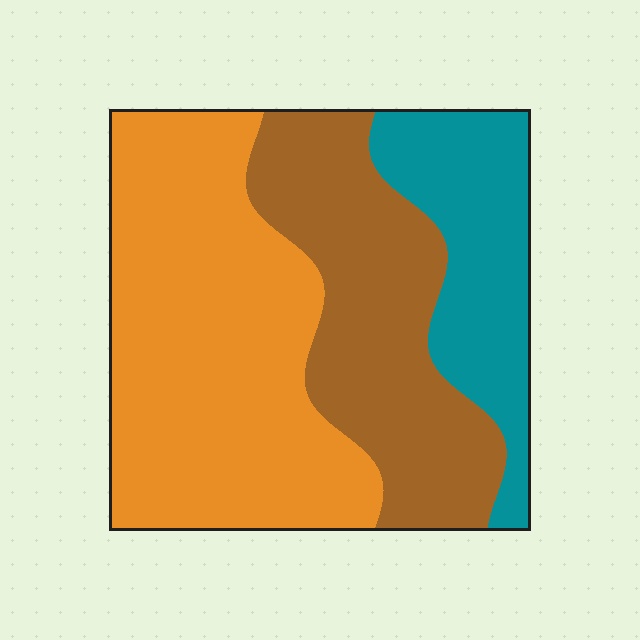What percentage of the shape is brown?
Brown takes up between a sixth and a third of the shape.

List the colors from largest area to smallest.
From largest to smallest: orange, brown, teal.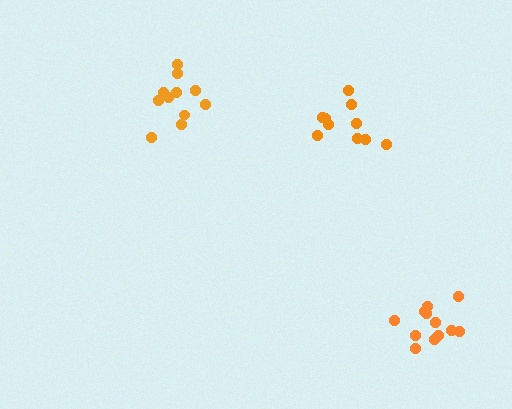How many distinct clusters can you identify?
There are 3 distinct clusters.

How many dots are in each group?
Group 1: 11 dots, Group 2: 12 dots, Group 3: 10 dots (33 total).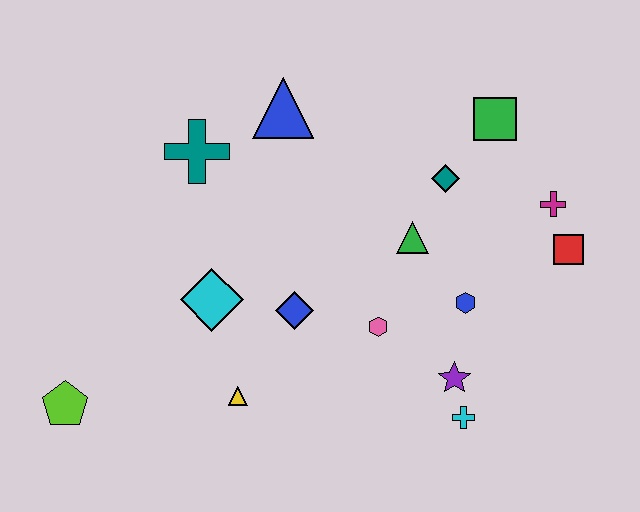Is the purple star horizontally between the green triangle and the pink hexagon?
No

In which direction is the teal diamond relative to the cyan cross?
The teal diamond is above the cyan cross.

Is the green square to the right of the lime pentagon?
Yes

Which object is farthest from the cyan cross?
The lime pentagon is farthest from the cyan cross.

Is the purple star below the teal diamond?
Yes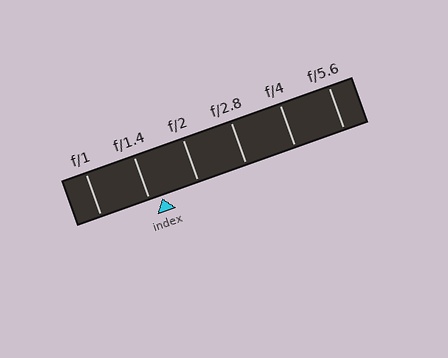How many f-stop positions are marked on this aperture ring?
There are 6 f-stop positions marked.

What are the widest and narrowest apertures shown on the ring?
The widest aperture shown is f/1 and the narrowest is f/5.6.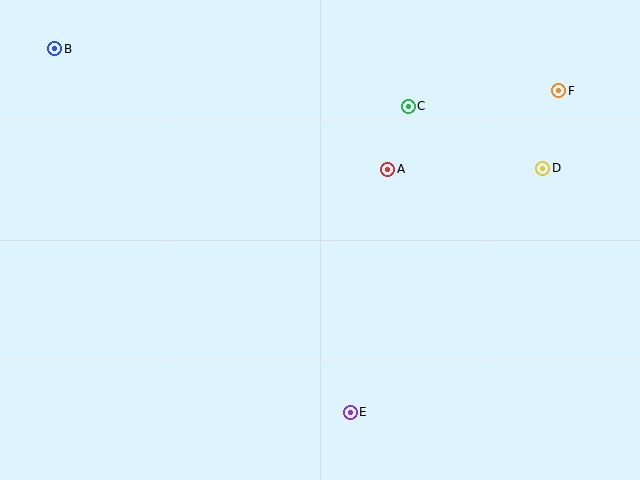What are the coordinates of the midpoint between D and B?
The midpoint between D and B is at (299, 109).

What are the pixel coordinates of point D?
Point D is at (543, 168).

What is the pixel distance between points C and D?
The distance between C and D is 148 pixels.